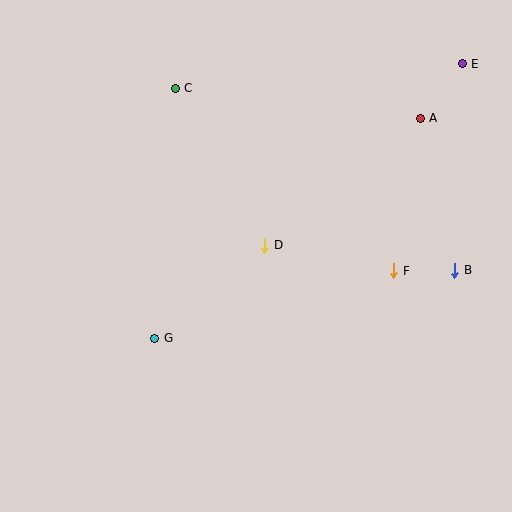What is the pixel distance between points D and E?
The distance between D and E is 269 pixels.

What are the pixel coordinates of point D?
Point D is at (265, 245).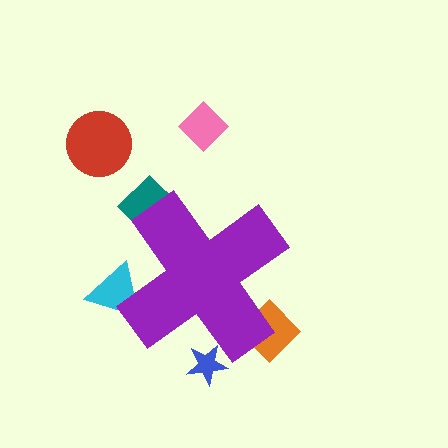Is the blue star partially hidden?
Yes, the blue star is partially hidden behind the purple cross.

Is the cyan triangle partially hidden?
Yes, the cyan triangle is partially hidden behind the purple cross.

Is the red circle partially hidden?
No, the red circle is fully visible.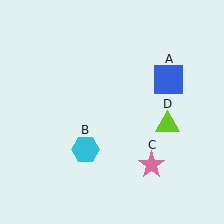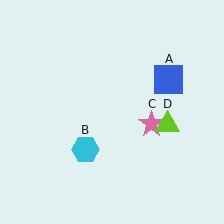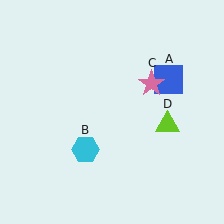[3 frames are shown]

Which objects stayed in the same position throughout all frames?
Blue square (object A) and cyan hexagon (object B) and lime triangle (object D) remained stationary.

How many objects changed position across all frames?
1 object changed position: pink star (object C).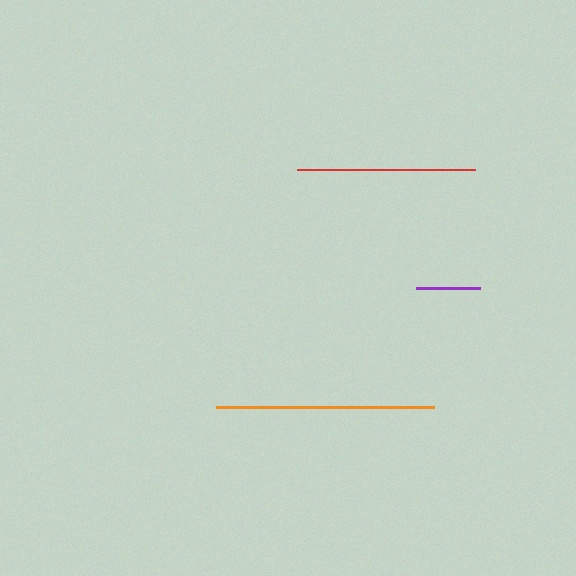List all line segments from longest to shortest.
From longest to shortest: orange, red, purple.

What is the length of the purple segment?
The purple segment is approximately 64 pixels long.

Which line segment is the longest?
The orange line is the longest at approximately 218 pixels.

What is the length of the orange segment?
The orange segment is approximately 218 pixels long.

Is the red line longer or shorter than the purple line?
The red line is longer than the purple line.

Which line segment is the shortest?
The purple line is the shortest at approximately 64 pixels.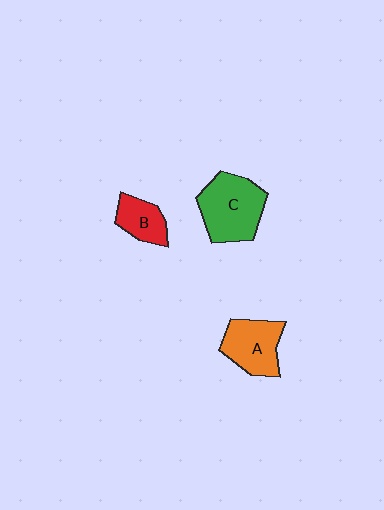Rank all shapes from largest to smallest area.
From largest to smallest: C (green), A (orange), B (red).